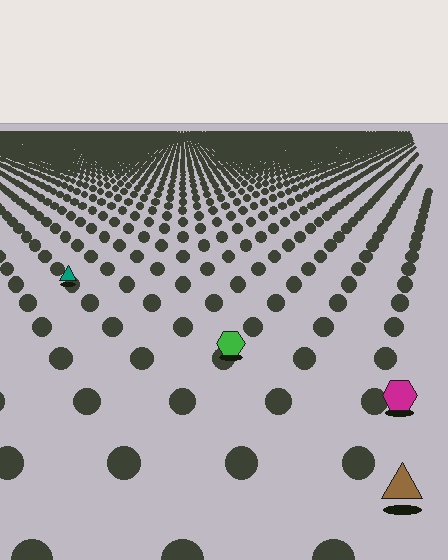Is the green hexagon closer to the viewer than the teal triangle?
Yes. The green hexagon is closer — you can tell from the texture gradient: the ground texture is coarser near it.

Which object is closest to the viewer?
The brown triangle is closest. The texture marks near it are larger and more spread out.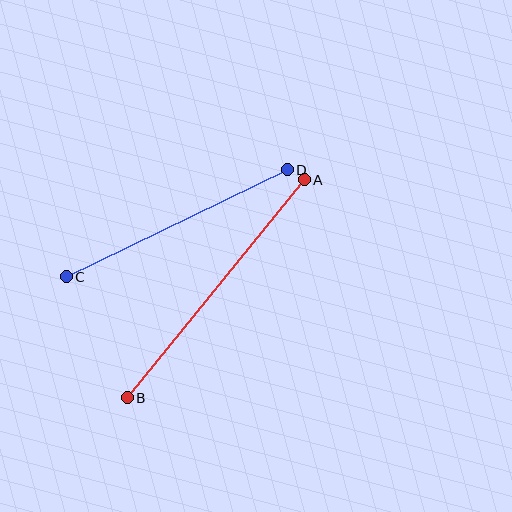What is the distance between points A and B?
The distance is approximately 281 pixels.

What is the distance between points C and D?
The distance is approximately 246 pixels.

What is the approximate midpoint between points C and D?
The midpoint is at approximately (177, 223) pixels.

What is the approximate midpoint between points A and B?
The midpoint is at approximately (216, 289) pixels.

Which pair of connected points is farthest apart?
Points A and B are farthest apart.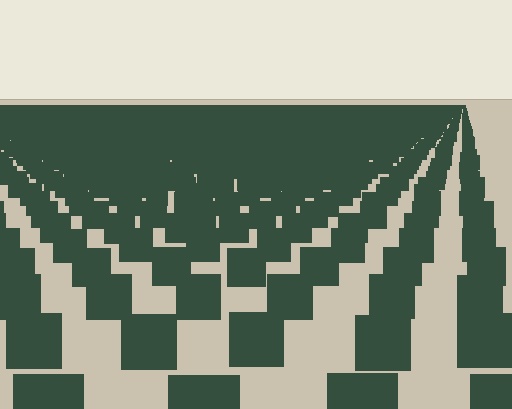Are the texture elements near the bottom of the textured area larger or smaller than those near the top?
Larger. Near the bottom, elements are closer to the viewer and appear at a bigger on-screen size.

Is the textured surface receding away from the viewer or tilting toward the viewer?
The surface is receding away from the viewer. Texture elements get smaller and denser toward the top.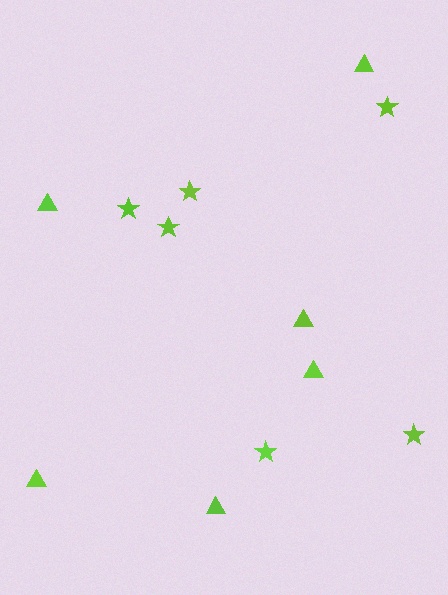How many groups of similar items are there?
There are 2 groups: one group of stars (6) and one group of triangles (6).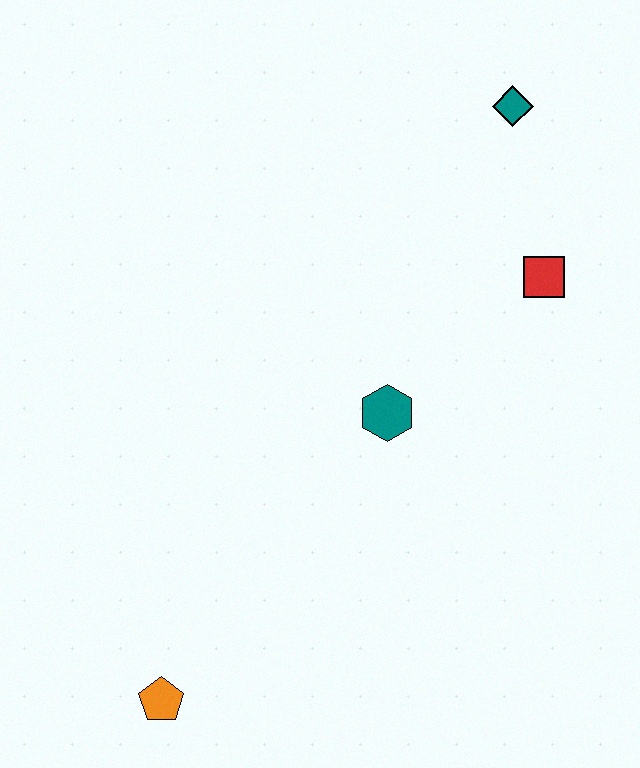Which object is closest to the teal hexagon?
The red square is closest to the teal hexagon.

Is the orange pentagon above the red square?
No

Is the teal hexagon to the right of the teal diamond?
No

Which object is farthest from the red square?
The orange pentagon is farthest from the red square.